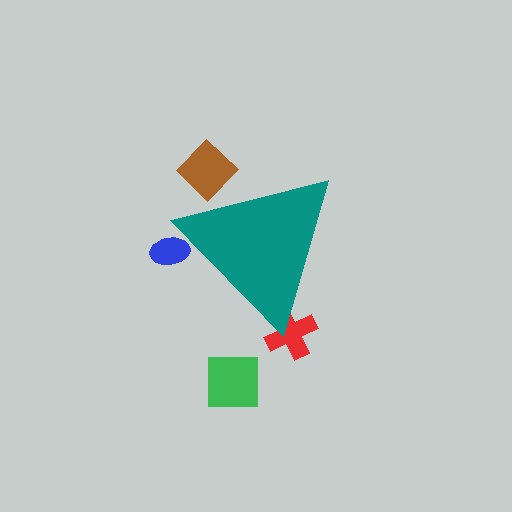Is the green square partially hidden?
No, the green square is fully visible.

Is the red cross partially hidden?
Yes, the red cross is partially hidden behind the teal triangle.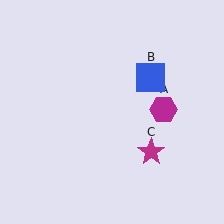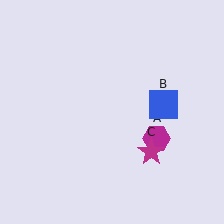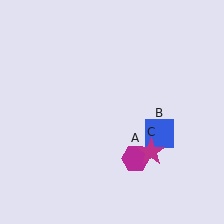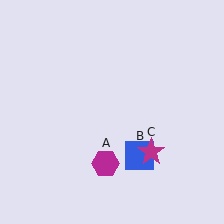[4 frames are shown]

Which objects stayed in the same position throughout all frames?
Magenta star (object C) remained stationary.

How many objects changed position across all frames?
2 objects changed position: magenta hexagon (object A), blue square (object B).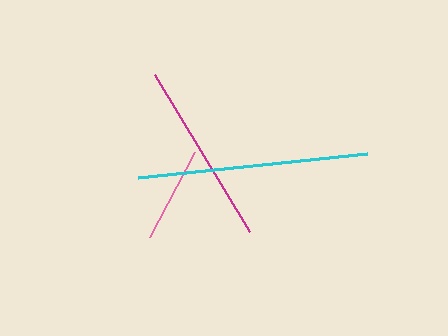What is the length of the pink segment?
The pink segment is approximately 96 pixels long.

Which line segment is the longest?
The cyan line is the longest at approximately 231 pixels.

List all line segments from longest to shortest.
From longest to shortest: cyan, magenta, pink.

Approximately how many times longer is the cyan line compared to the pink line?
The cyan line is approximately 2.4 times the length of the pink line.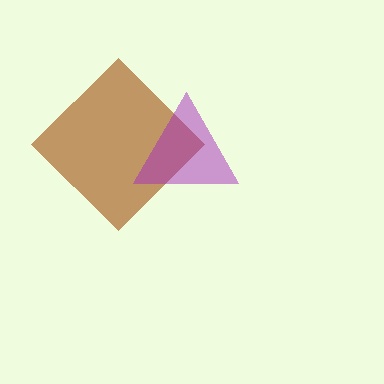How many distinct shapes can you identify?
There are 2 distinct shapes: a brown diamond, a purple triangle.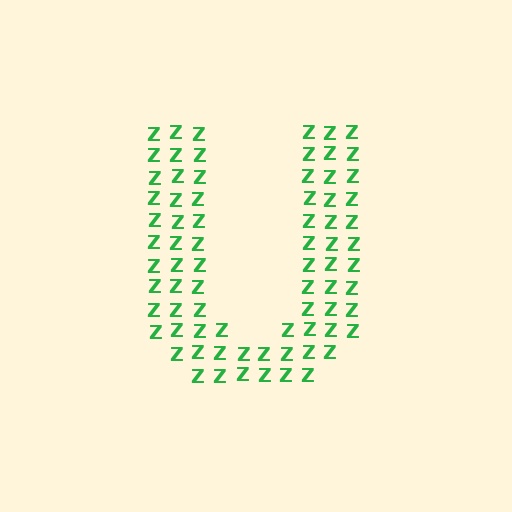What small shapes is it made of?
It is made of small letter Z's.